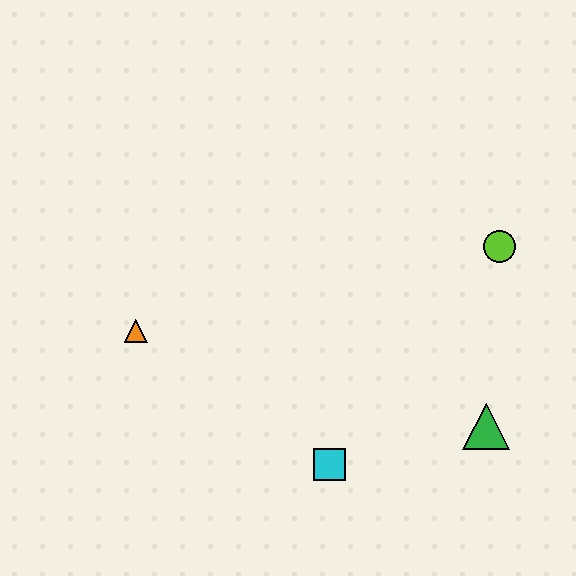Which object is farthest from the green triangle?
The orange triangle is farthest from the green triangle.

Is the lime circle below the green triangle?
No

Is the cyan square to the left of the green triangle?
Yes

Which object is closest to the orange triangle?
The cyan square is closest to the orange triangle.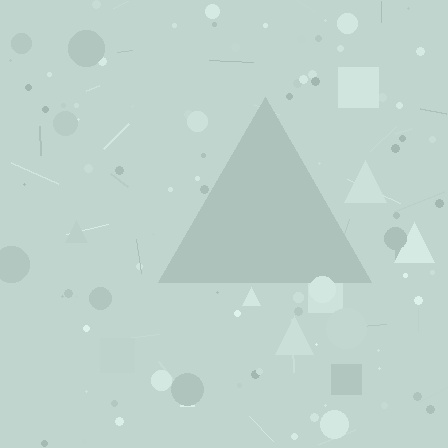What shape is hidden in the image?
A triangle is hidden in the image.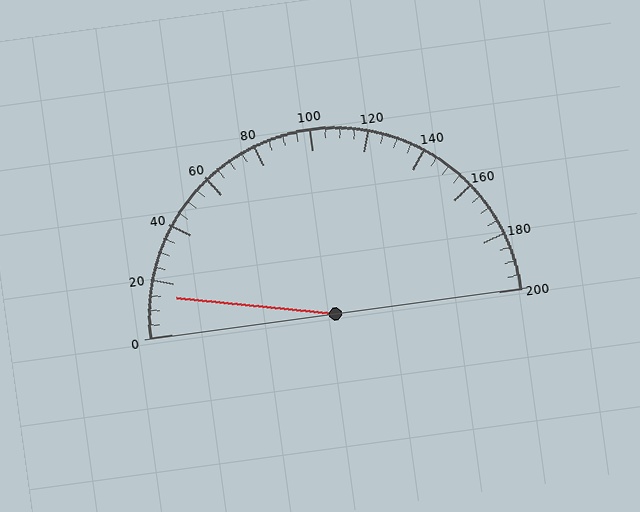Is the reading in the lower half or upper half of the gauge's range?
The reading is in the lower half of the range (0 to 200).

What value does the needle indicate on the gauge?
The needle indicates approximately 15.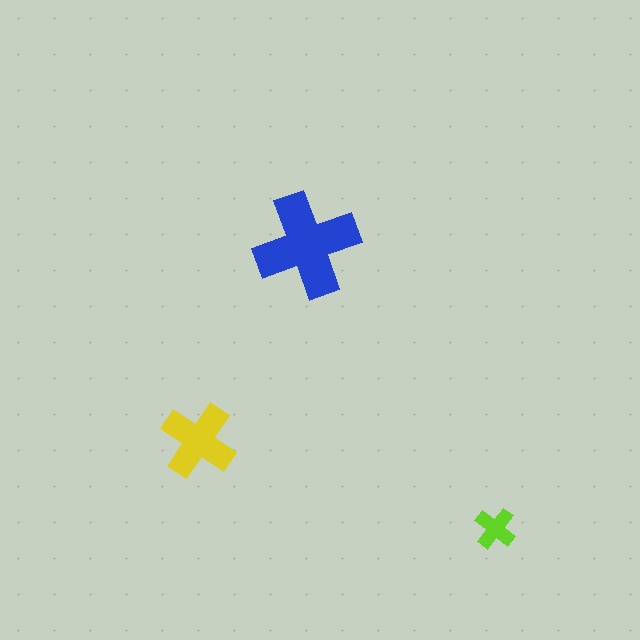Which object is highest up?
The blue cross is topmost.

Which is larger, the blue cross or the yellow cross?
The blue one.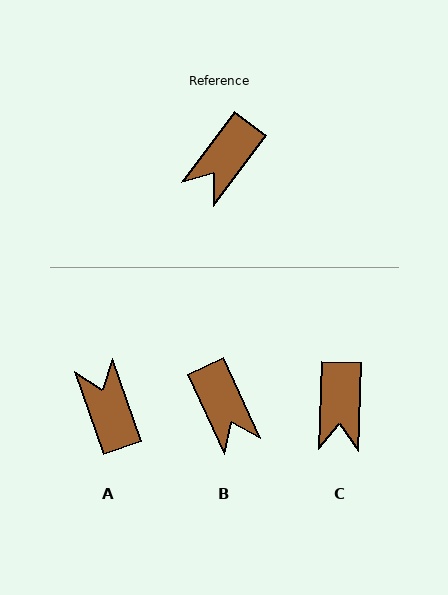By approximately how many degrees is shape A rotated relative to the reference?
Approximately 124 degrees clockwise.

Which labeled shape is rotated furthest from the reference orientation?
A, about 124 degrees away.